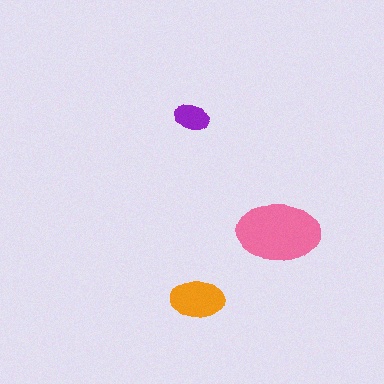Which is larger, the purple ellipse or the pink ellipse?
The pink one.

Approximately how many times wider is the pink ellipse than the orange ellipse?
About 1.5 times wider.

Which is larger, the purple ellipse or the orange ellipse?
The orange one.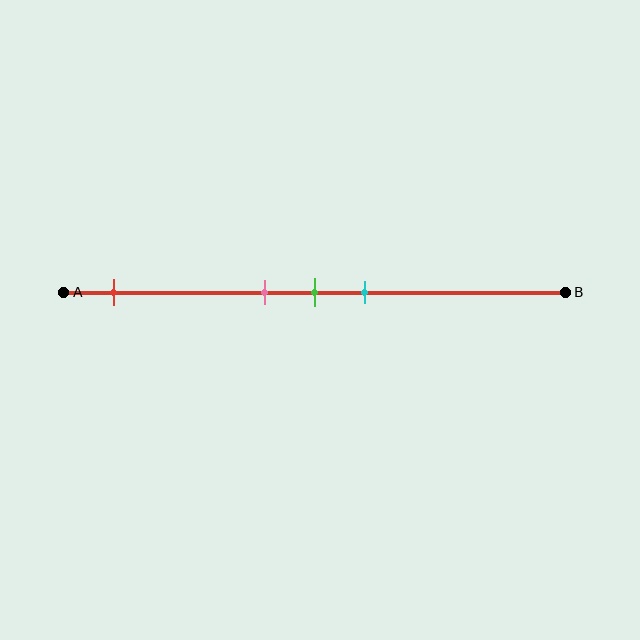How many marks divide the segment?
There are 4 marks dividing the segment.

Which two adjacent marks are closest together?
The pink and green marks are the closest adjacent pair.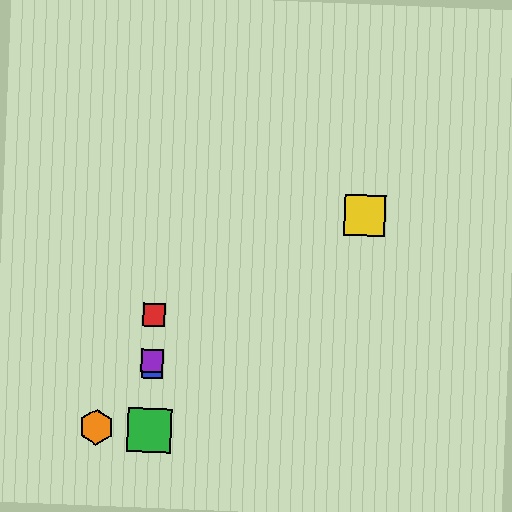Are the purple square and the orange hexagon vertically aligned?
No, the purple square is at x≈152 and the orange hexagon is at x≈97.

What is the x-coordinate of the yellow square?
The yellow square is at x≈365.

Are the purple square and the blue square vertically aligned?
Yes, both are at x≈152.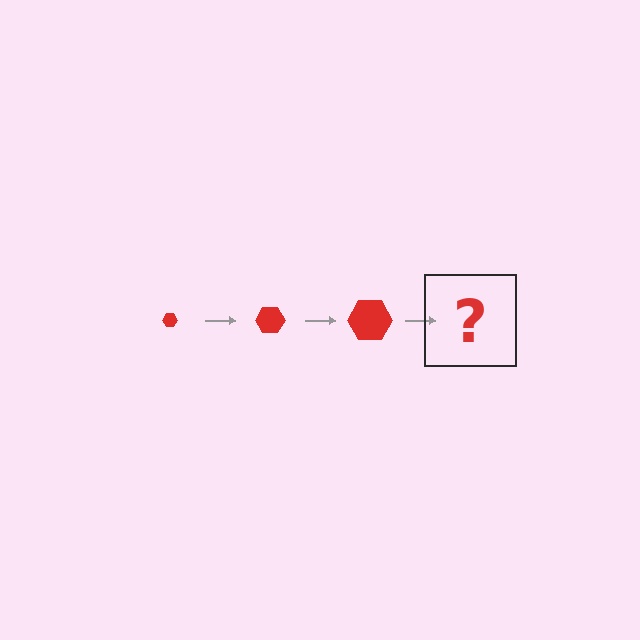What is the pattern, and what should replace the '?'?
The pattern is that the hexagon gets progressively larger each step. The '?' should be a red hexagon, larger than the previous one.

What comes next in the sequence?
The next element should be a red hexagon, larger than the previous one.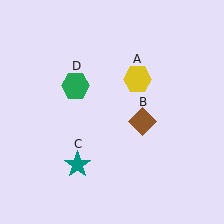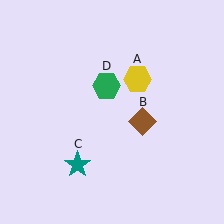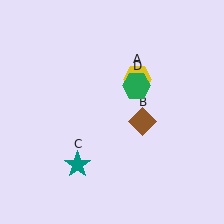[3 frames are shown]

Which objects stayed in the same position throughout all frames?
Yellow hexagon (object A) and brown diamond (object B) and teal star (object C) remained stationary.